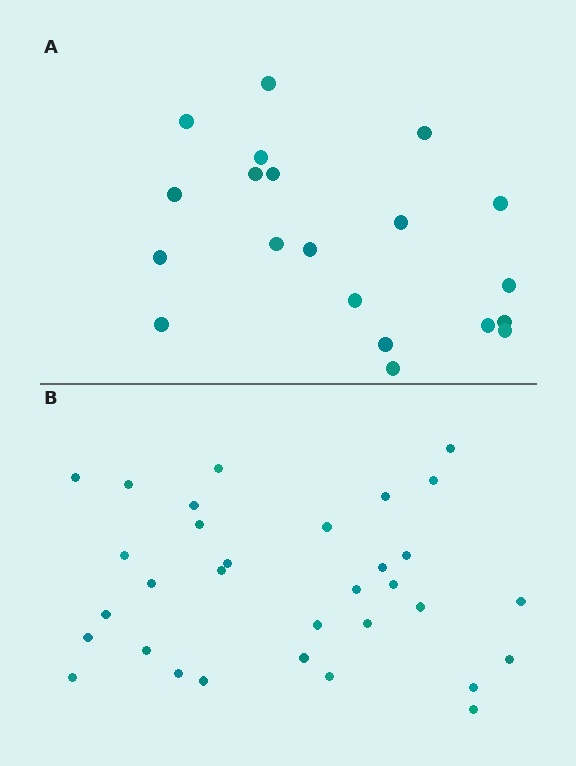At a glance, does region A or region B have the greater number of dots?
Region B (the bottom region) has more dots.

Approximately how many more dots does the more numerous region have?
Region B has roughly 12 or so more dots than region A.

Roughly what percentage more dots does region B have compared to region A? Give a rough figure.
About 60% more.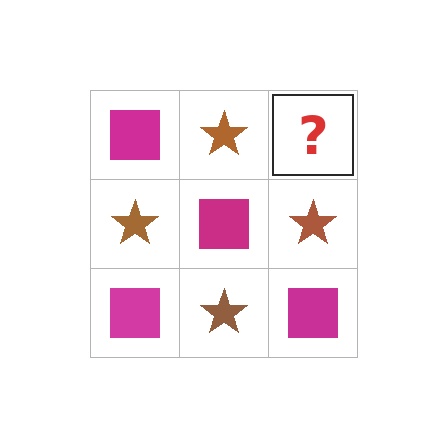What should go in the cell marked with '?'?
The missing cell should contain a magenta square.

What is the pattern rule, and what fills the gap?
The rule is that it alternates magenta square and brown star in a checkerboard pattern. The gap should be filled with a magenta square.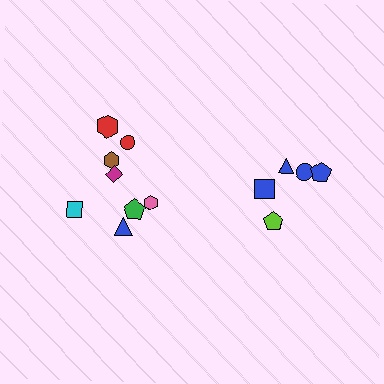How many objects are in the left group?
There are 8 objects.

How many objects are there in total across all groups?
There are 13 objects.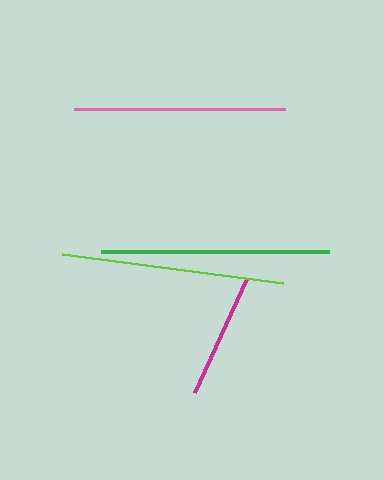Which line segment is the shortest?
The magenta line is the shortest at approximately 125 pixels.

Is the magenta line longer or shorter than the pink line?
The pink line is longer than the magenta line.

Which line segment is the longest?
The green line is the longest at approximately 227 pixels.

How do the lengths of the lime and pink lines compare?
The lime and pink lines are approximately the same length.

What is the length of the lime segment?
The lime segment is approximately 223 pixels long.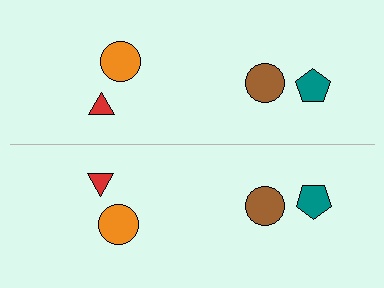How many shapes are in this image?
There are 8 shapes in this image.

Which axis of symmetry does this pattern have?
The pattern has a horizontal axis of symmetry running through the center of the image.